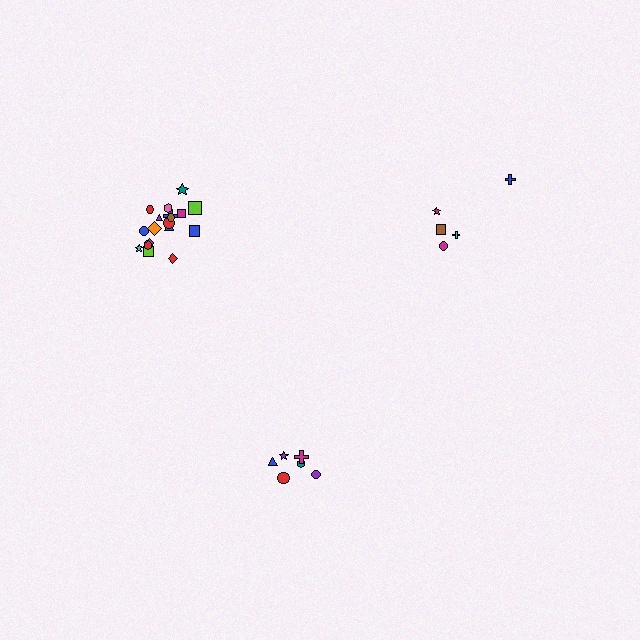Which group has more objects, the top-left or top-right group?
The top-left group.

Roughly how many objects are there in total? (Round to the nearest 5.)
Roughly 30 objects in total.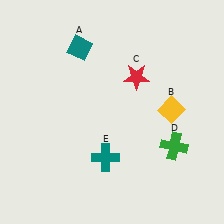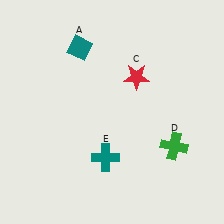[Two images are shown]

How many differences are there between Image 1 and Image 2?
There is 1 difference between the two images.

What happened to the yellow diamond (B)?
The yellow diamond (B) was removed in Image 2. It was in the top-right area of Image 1.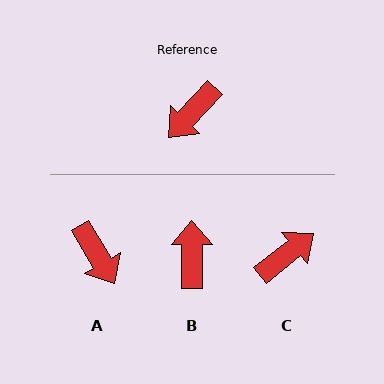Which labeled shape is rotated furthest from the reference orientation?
C, about 172 degrees away.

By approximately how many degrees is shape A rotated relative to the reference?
Approximately 73 degrees counter-clockwise.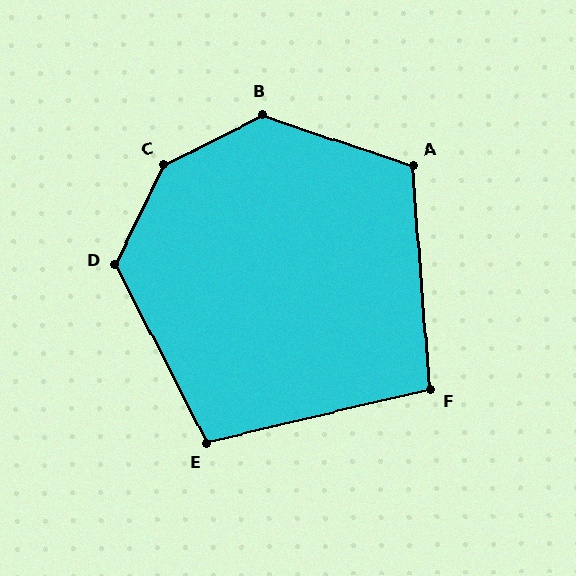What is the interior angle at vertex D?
Approximately 127 degrees (obtuse).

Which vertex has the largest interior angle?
C, at approximately 143 degrees.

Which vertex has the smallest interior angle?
F, at approximately 99 degrees.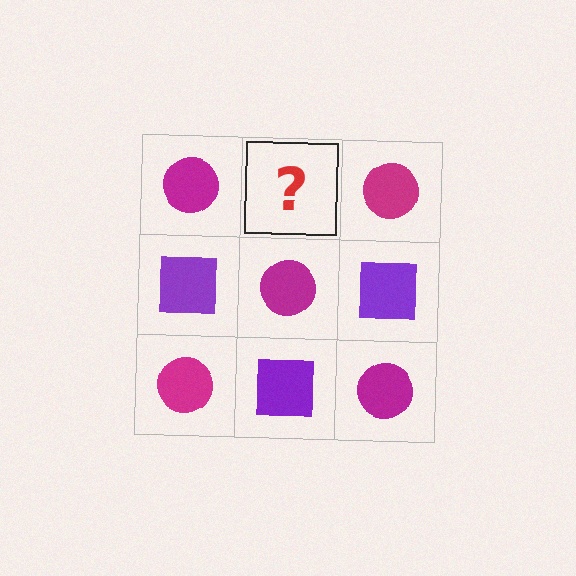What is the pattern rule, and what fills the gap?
The rule is that it alternates magenta circle and purple square in a checkerboard pattern. The gap should be filled with a purple square.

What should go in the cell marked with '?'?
The missing cell should contain a purple square.